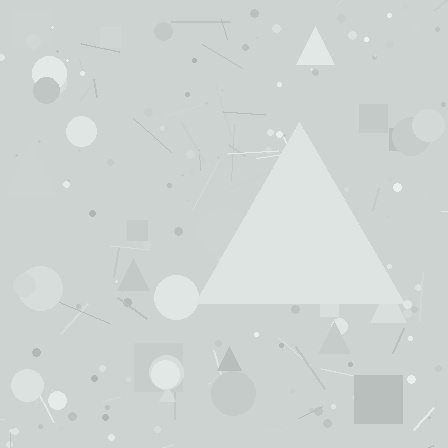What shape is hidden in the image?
A triangle is hidden in the image.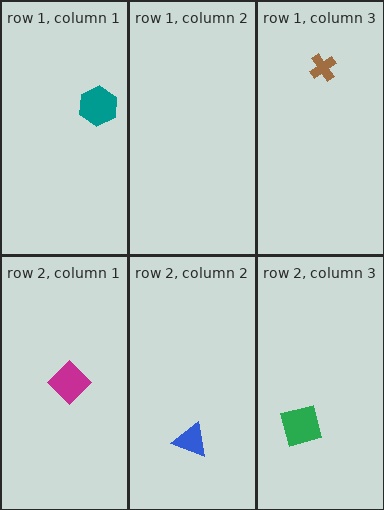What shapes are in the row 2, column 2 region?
The blue triangle.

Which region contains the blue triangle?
The row 2, column 2 region.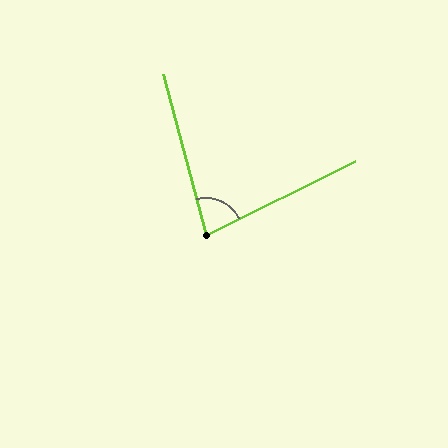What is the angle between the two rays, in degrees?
Approximately 78 degrees.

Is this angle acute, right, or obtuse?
It is acute.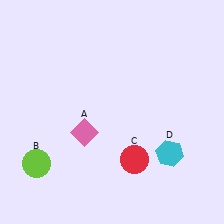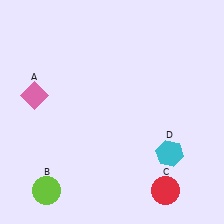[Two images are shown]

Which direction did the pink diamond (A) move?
The pink diamond (A) moved left.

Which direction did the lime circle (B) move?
The lime circle (B) moved down.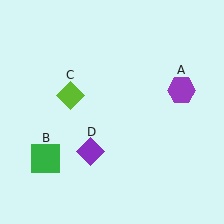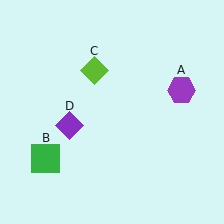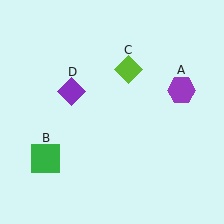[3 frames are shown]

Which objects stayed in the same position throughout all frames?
Purple hexagon (object A) and green square (object B) remained stationary.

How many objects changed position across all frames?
2 objects changed position: lime diamond (object C), purple diamond (object D).